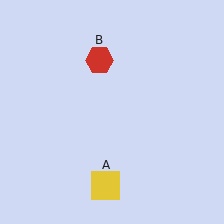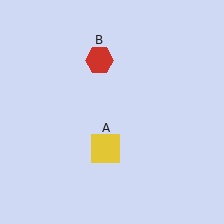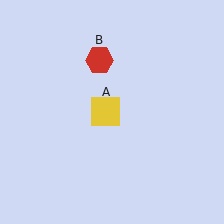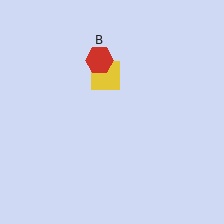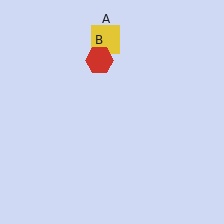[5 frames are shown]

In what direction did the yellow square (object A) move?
The yellow square (object A) moved up.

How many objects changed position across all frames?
1 object changed position: yellow square (object A).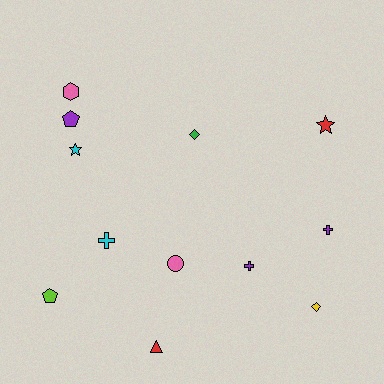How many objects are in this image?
There are 12 objects.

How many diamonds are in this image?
There are 2 diamonds.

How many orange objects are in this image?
There are no orange objects.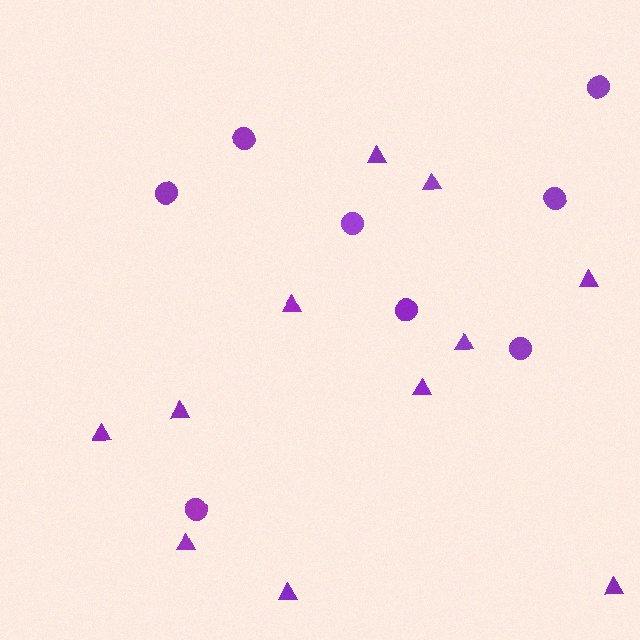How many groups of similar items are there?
There are 2 groups: one group of circles (8) and one group of triangles (11).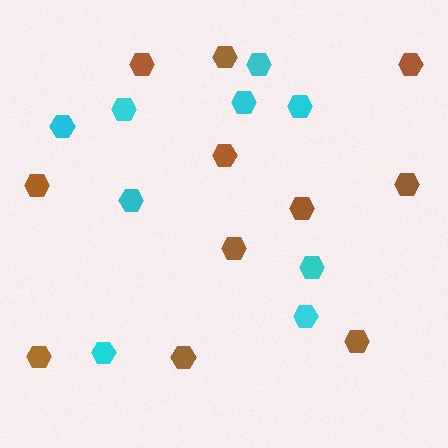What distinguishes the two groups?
There are 2 groups: one group of brown hexagons (11) and one group of cyan hexagons (9).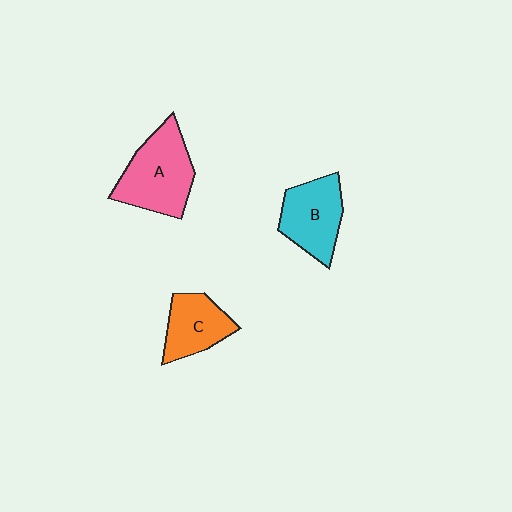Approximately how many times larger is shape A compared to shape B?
Approximately 1.3 times.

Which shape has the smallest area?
Shape C (orange).